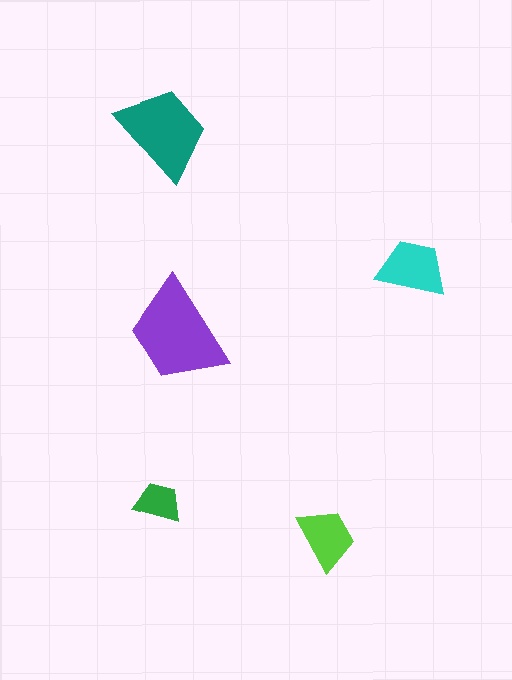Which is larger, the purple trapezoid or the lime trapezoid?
The purple one.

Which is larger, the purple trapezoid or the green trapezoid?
The purple one.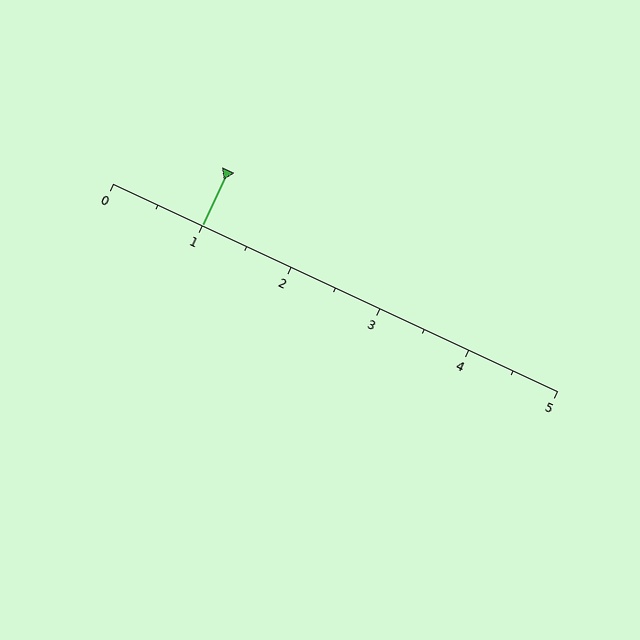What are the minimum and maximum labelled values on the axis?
The axis runs from 0 to 5.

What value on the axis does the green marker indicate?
The marker indicates approximately 1.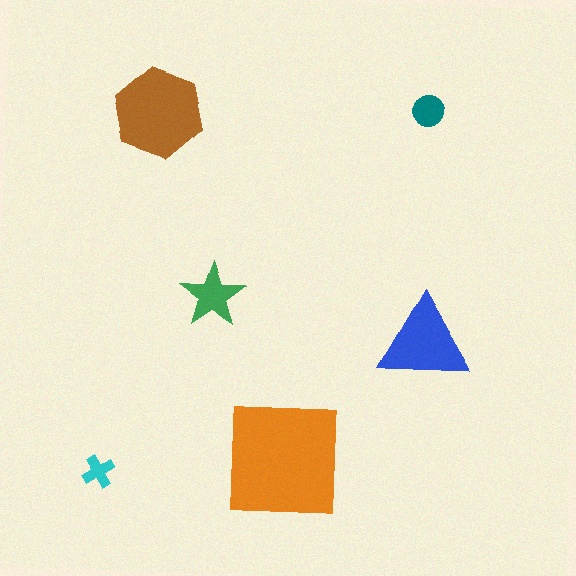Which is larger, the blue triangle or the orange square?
The orange square.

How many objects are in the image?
There are 6 objects in the image.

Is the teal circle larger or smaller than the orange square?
Smaller.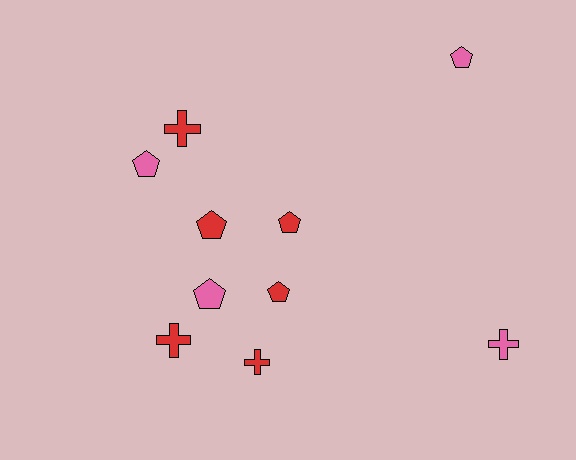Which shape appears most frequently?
Pentagon, with 6 objects.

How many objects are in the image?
There are 10 objects.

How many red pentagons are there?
There are 3 red pentagons.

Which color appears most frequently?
Red, with 6 objects.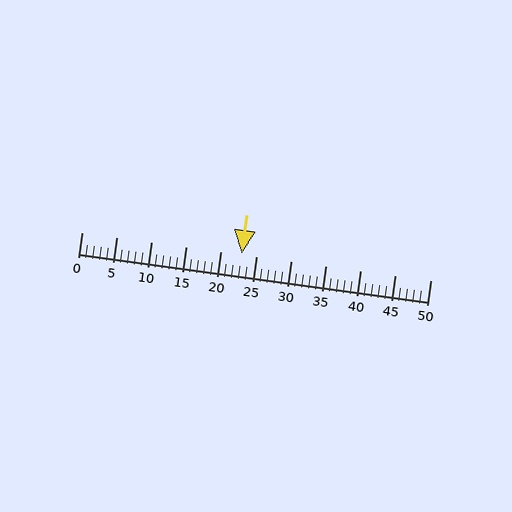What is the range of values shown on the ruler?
The ruler shows values from 0 to 50.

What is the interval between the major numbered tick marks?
The major tick marks are spaced 5 units apart.